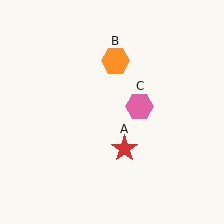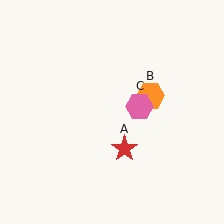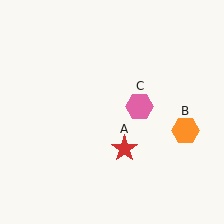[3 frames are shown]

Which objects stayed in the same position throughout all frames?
Red star (object A) and pink hexagon (object C) remained stationary.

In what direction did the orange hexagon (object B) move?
The orange hexagon (object B) moved down and to the right.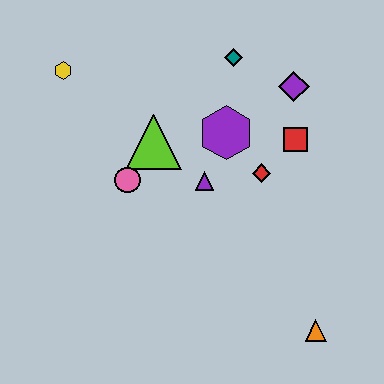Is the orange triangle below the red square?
Yes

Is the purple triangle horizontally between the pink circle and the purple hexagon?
Yes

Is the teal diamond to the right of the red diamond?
No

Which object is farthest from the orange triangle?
The yellow hexagon is farthest from the orange triangle.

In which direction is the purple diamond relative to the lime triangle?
The purple diamond is to the right of the lime triangle.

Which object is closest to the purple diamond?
The red square is closest to the purple diamond.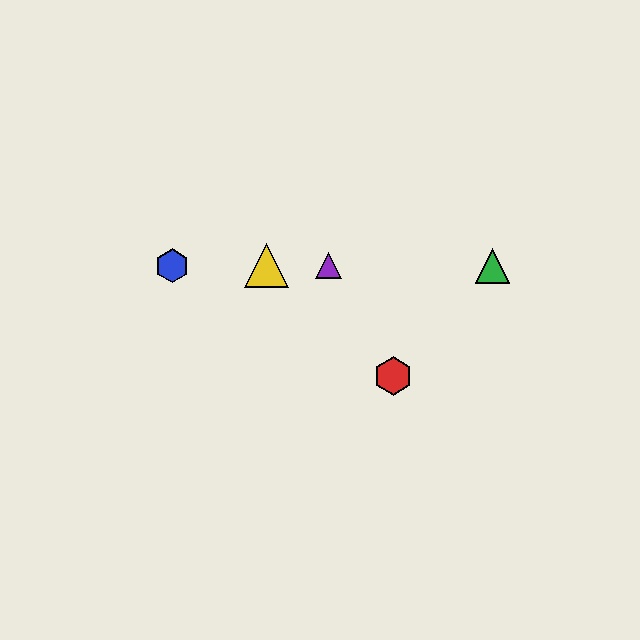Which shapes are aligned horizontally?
The blue hexagon, the green triangle, the yellow triangle, the purple triangle are aligned horizontally.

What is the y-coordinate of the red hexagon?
The red hexagon is at y≈376.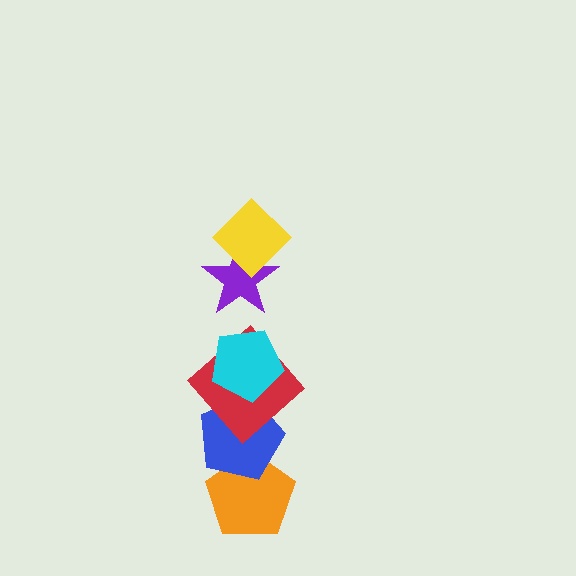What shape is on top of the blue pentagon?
The red diamond is on top of the blue pentagon.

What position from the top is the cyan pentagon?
The cyan pentagon is 3rd from the top.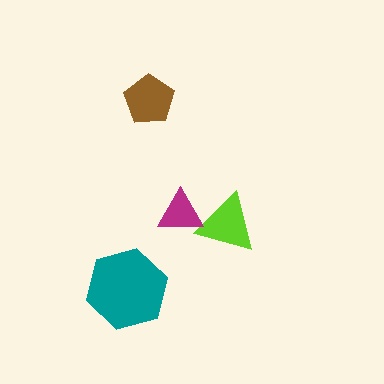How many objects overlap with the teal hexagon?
0 objects overlap with the teal hexagon.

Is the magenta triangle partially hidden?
No, no other shape covers it.